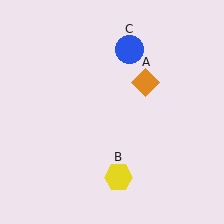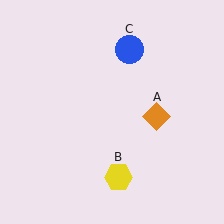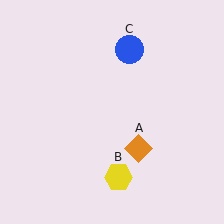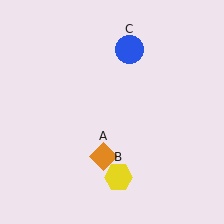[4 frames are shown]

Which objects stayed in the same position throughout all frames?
Yellow hexagon (object B) and blue circle (object C) remained stationary.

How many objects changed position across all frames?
1 object changed position: orange diamond (object A).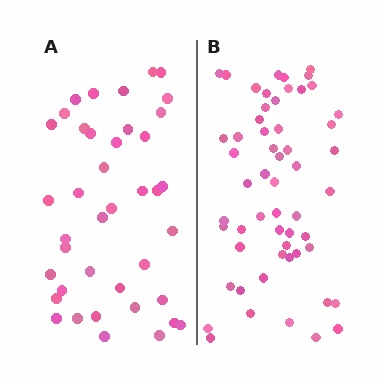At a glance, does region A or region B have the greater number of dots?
Region B (the right region) has more dots.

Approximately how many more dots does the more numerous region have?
Region B has approximately 15 more dots than region A.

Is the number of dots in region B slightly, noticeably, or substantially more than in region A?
Region B has noticeably more, but not dramatically so. The ratio is roughly 1.4 to 1.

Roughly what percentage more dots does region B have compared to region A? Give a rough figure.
About 40% more.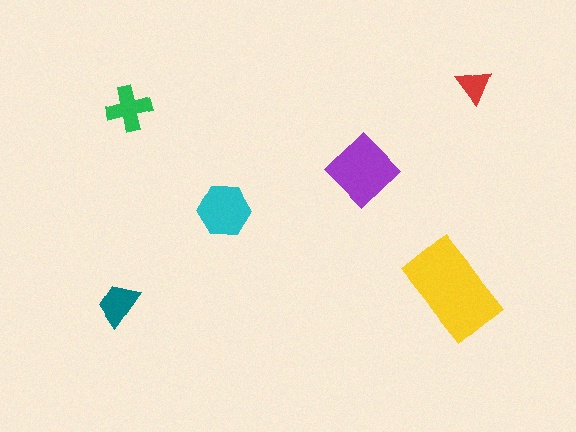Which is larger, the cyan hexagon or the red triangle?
The cyan hexagon.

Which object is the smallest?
The red triangle.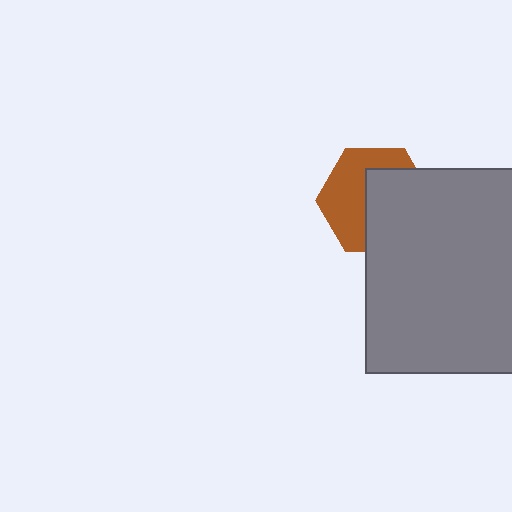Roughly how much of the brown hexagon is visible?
About half of it is visible (roughly 49%).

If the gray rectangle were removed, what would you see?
You would see the complete brown hexagon.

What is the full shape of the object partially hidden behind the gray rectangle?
The partially hidden object is a brown hexagon.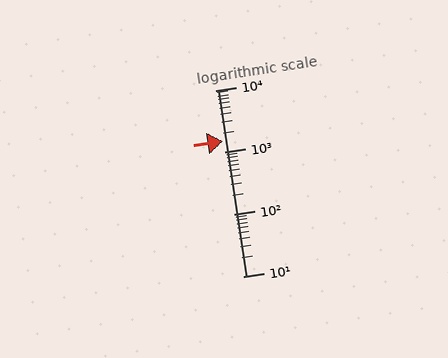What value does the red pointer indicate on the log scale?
The pointer indicates approximately 1500.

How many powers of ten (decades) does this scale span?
The scale spans 3 decades, from 10 to 10000.